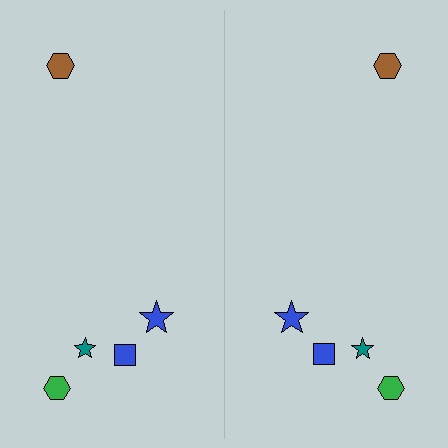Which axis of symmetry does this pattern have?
The pattern has a vertical axis of symmetry running through the center of the image.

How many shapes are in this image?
There are 10 shapes in this image.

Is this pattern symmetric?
Yes, this pattern has bilateral (reflection) symmetry.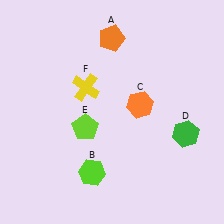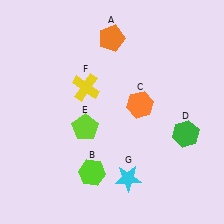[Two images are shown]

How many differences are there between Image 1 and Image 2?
There is 1 difference between the two images.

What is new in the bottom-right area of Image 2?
A cyan star (G) was added in the bottom-right area of Image 2.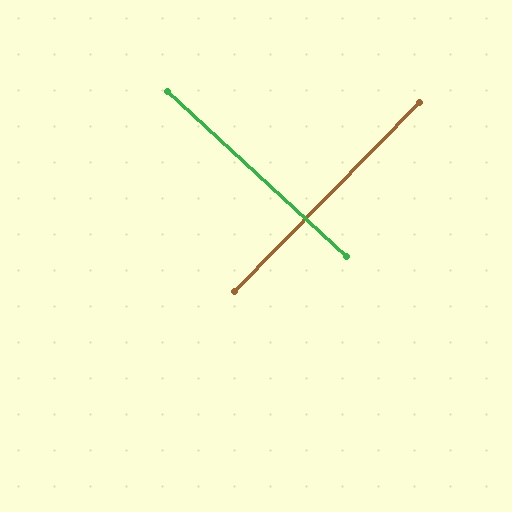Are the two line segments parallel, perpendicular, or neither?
Perpendicular — they meet at approximately 88°.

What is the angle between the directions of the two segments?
Approximately 88 degrees.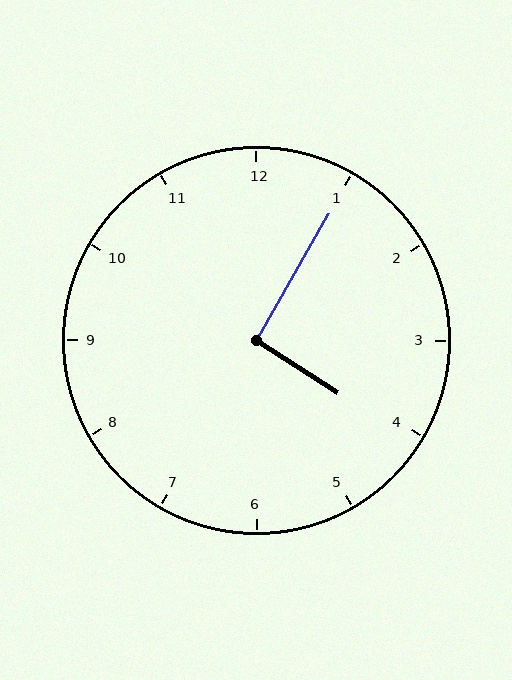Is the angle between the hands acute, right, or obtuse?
It is right.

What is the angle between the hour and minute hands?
Approximately 92 degrees.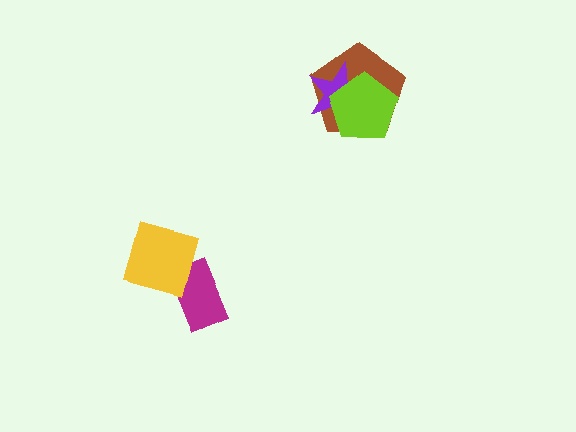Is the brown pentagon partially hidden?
Yes, it is partially covered by another shape.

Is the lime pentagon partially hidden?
No, no other shape covers it.